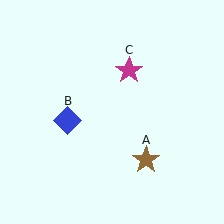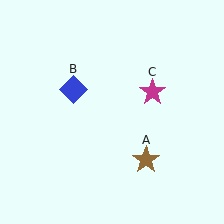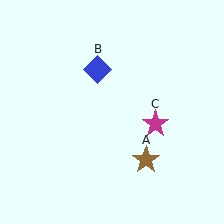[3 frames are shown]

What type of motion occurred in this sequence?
The blue diamond (object B), magenta star (object C) rotated clockwise around the center of the scene.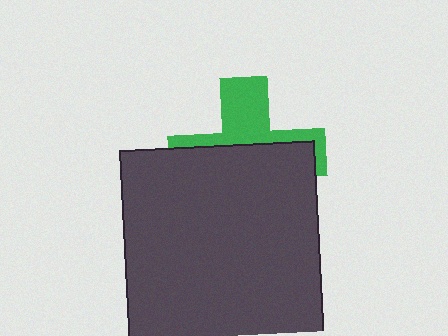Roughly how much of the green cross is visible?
A small part of it is visible (roughly 39%).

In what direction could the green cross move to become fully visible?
The green cross could move up. That would shift it out from behind the dark gray square entirely.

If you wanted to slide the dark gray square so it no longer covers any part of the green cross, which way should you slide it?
Slide it down — that is the most direct way to separate the two shapes.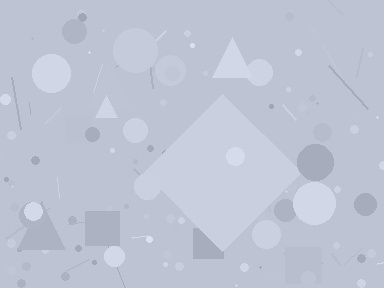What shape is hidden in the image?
A diamond is hidden in the image.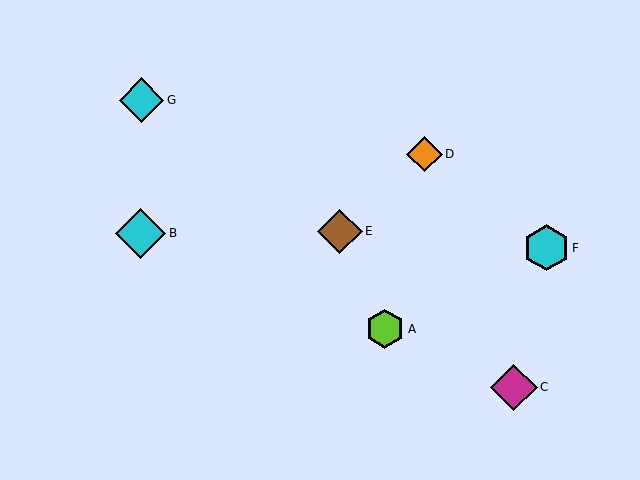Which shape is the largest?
The cyan diamond (labeled B) is the largest.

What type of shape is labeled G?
Shape G is a cyan diamond.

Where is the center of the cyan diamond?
The center of the cyan diamond is at (141, 233).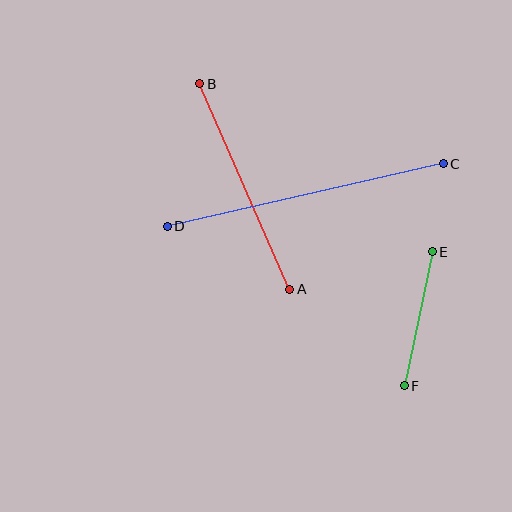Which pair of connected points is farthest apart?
Points C and D are farthest apart.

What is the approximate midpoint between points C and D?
The midpoint is at approximately (305, 195) pixels.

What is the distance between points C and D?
The distance is approximately 283 pixels.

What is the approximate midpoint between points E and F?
The midpoint is at approximately (418, 319) pixels.